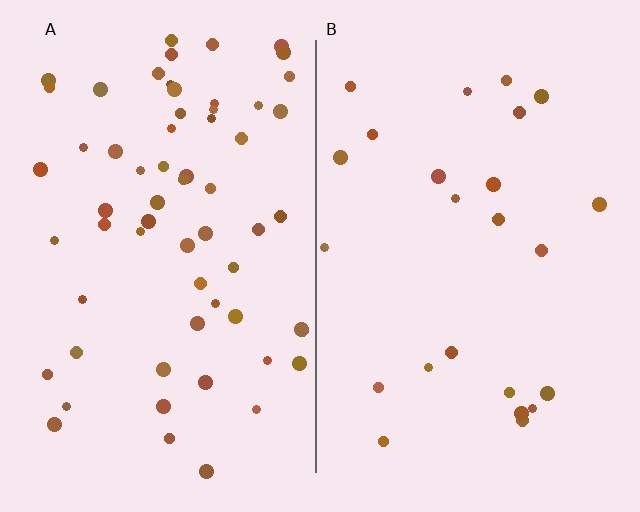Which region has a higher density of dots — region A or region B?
A (the left).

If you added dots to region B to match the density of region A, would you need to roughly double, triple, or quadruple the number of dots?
Approximately triple.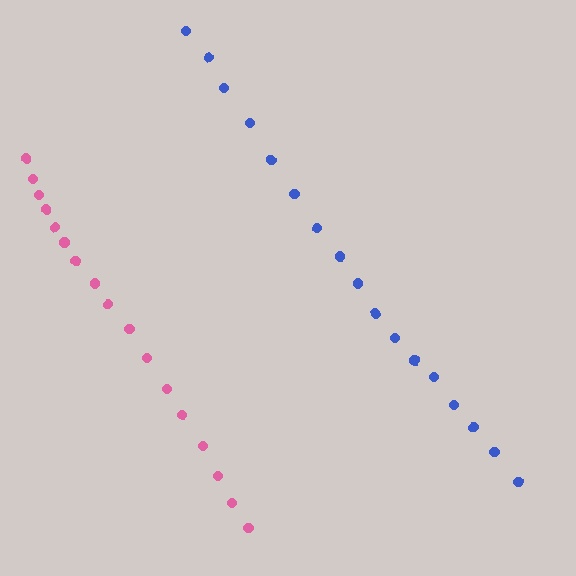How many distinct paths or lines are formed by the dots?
There are 2 distinct paths.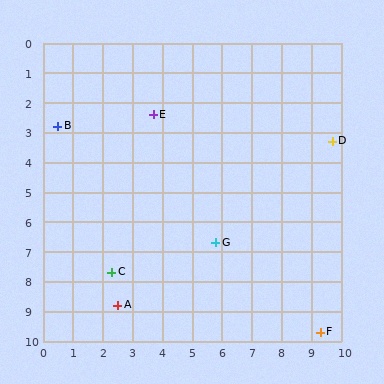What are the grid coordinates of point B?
Point B is at approximately (0.5, 2.8).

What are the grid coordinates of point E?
Point E is at approximately (3.7, 2.4).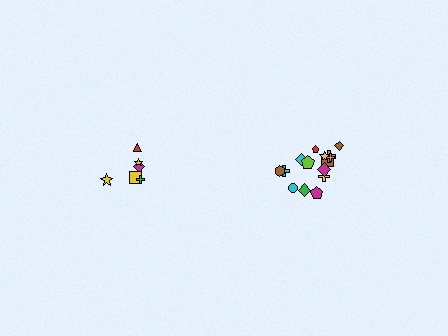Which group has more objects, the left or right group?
The right group.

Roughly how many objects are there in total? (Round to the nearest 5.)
Roughly 20 objects in total.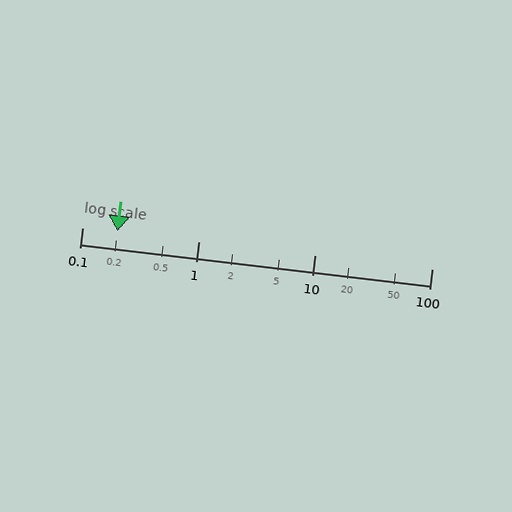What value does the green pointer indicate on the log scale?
The pointer indicates approximately 0.2.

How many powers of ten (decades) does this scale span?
The scale spans 3 decades, from 0.1 to 100.